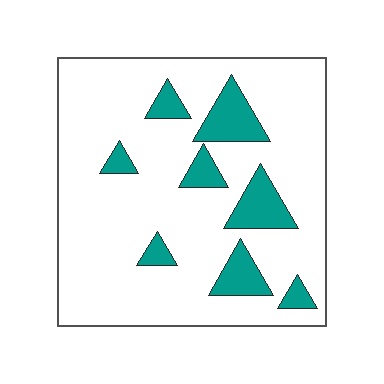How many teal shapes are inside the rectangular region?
8.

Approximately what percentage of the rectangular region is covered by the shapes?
Approximately 15%.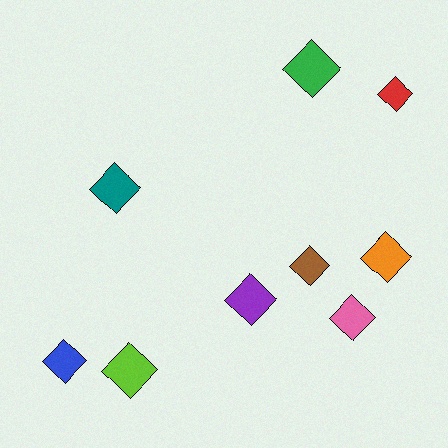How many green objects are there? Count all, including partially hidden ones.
There is 1 green object.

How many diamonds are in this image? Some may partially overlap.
There are 9 diamonds.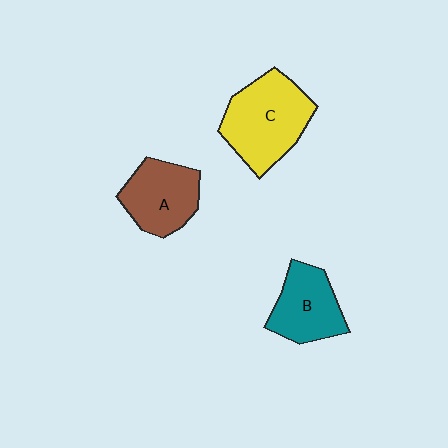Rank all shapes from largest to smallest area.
From largest to smallest: C (yellow), A (brown), B (teal).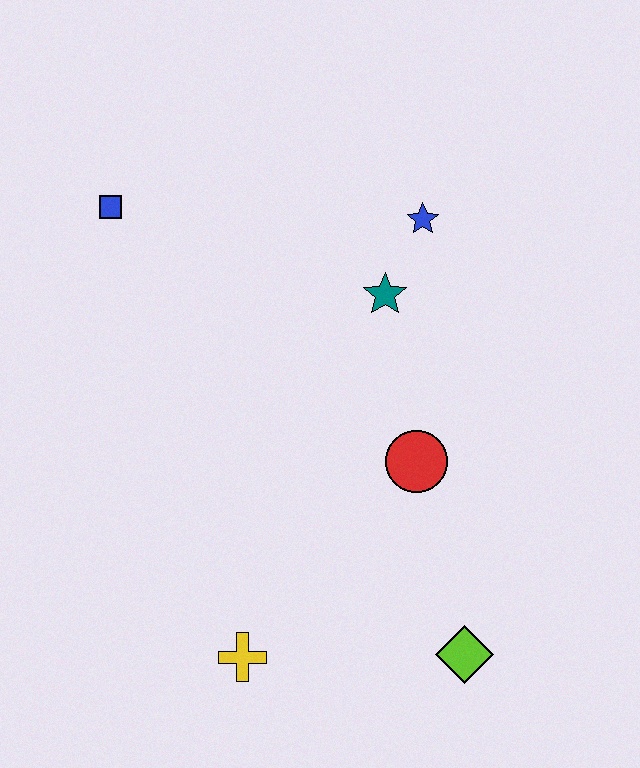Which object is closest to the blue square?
The teal star is closest to the blue square.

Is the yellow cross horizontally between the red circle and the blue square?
Yes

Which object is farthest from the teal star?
The yellow cross is farthest from the teal star.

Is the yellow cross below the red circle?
Yes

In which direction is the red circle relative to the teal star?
The red circle is below the teal star.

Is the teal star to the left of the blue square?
No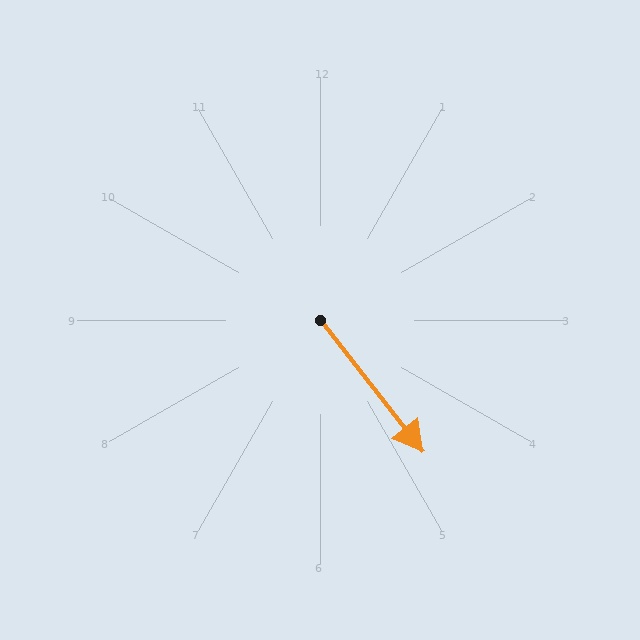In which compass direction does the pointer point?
Southeast.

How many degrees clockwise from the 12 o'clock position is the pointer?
Approximately 142 degrees.